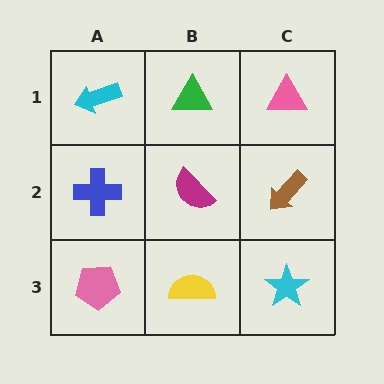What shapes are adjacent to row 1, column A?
A blue cross (row 2, column A), a green triangle (row 1, column B).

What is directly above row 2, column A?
A cyan arrow.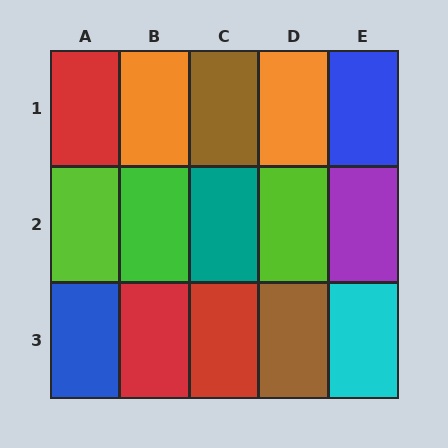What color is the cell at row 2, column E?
Purple.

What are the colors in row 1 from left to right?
Red, orange, brown, orange, blue.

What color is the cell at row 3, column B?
Red.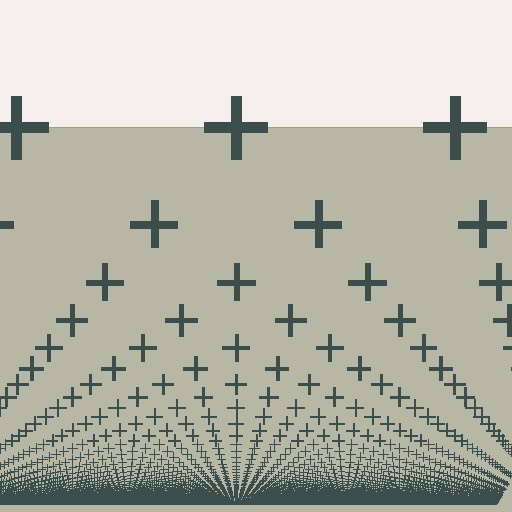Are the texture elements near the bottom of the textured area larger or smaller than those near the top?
Smaller. The gradient is inverted — elements near the bottom are smaller and denser.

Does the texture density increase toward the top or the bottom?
Density increases toward the bottom.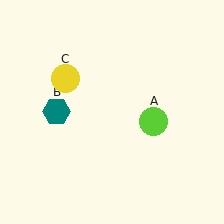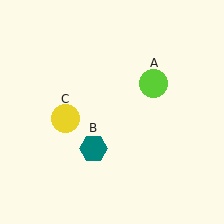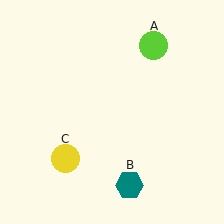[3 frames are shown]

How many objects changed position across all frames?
3 objects changed position: lime circle (object A), teal hexagon (object B), yellow circle (object C).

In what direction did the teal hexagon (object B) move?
The teal hexagon (object B) moved down and to the right.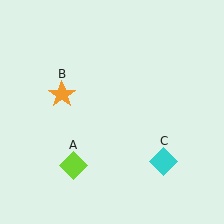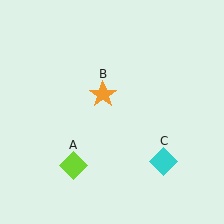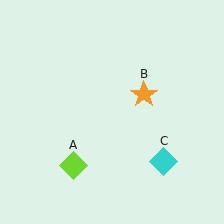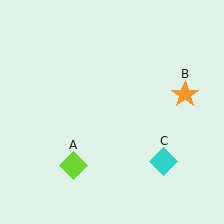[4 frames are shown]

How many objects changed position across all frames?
1 object changed position: orange star (object B).